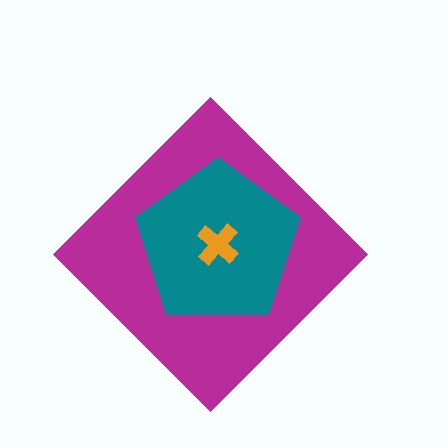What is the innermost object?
The orange cross.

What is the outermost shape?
The magenta diamond.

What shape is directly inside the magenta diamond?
The teal pentagon.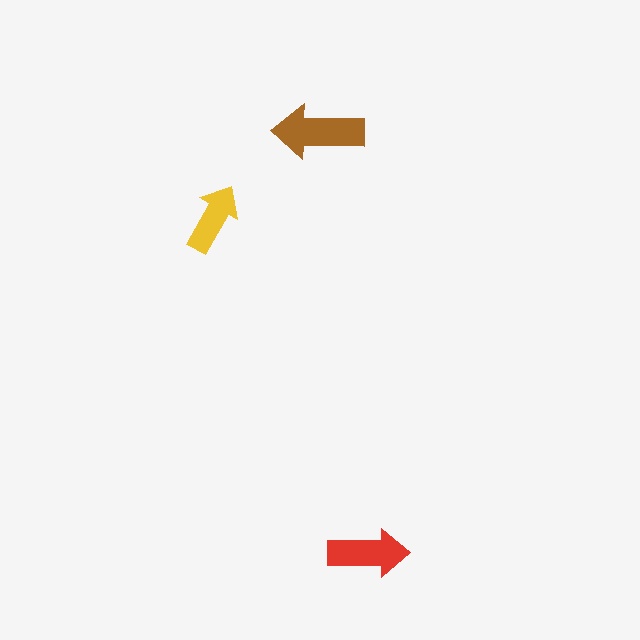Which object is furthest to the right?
The red arrow is rightmost.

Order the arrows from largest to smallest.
the brown one, the red one, the yellow one.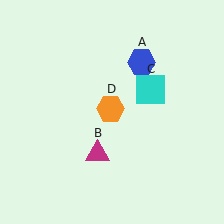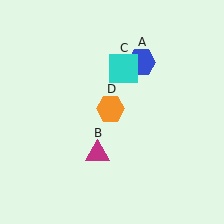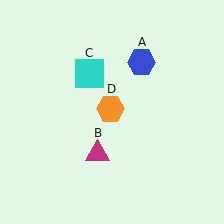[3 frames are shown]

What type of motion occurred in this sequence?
The cyan square (object C) rotated counterclockwise around the center of the scene.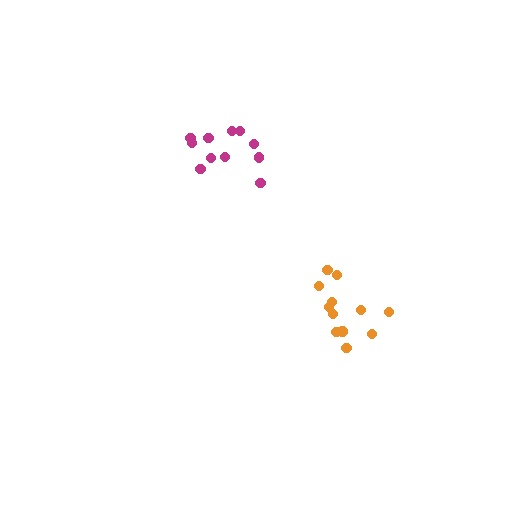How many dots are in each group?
Group 1: 11 dots, Group 2: 12 dots (23 total).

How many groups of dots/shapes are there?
There are 2 groups.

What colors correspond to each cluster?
The clusters are colored: magenta, orange.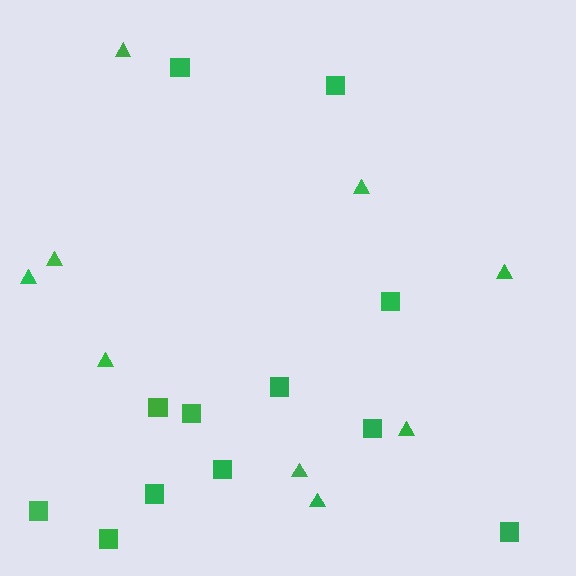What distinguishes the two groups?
There are 2 groups: one group of squares (12) and one group of triangles (9).